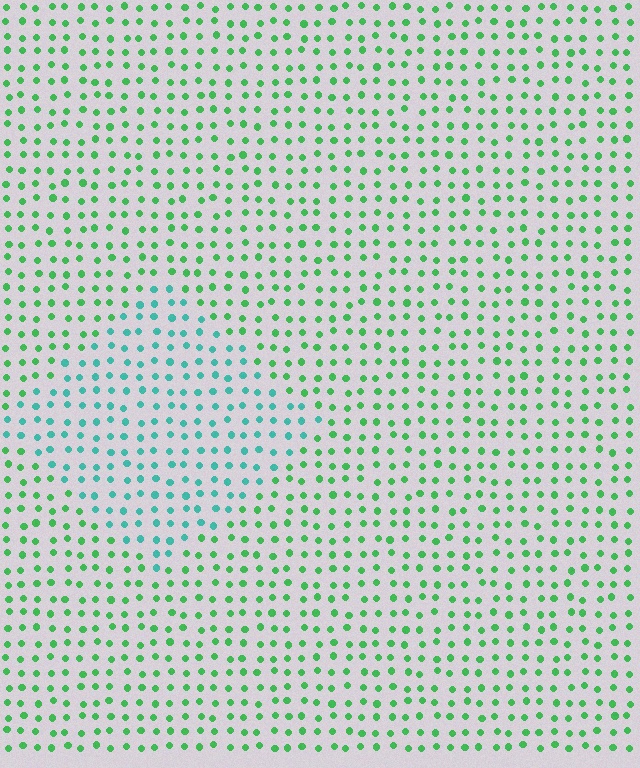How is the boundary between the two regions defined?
The boundary is defined purely by a slight shift in hue (about 41 degrees). Spacing, size, and orientation are identical on both sides.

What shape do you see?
I see a diamond.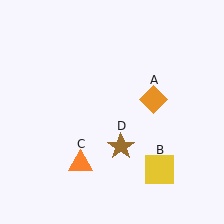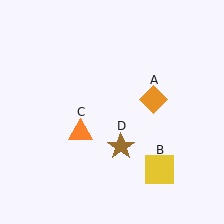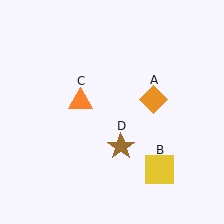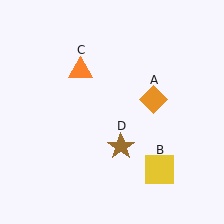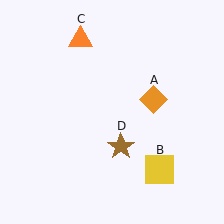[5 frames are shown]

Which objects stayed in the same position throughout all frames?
Orange diamond (object A) and yellow square (object B) and brown star (object D) remained stationary.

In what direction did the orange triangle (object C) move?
The orange triangle (object C) moved up.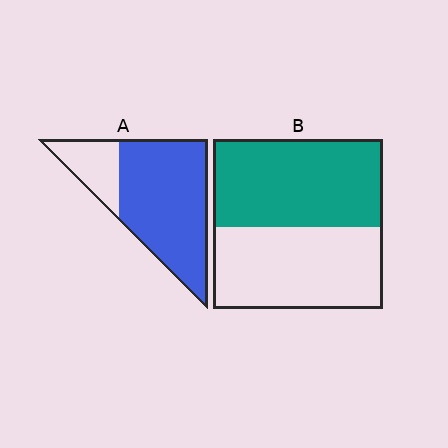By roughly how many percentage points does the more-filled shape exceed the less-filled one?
By roughly 25 percentage points (A over B).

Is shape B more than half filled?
Roughly half.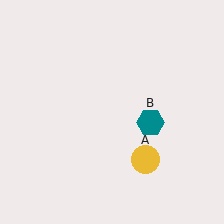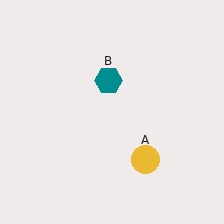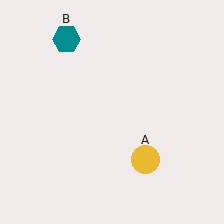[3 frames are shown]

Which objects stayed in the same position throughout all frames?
Yellow circle (object A) remained stationary.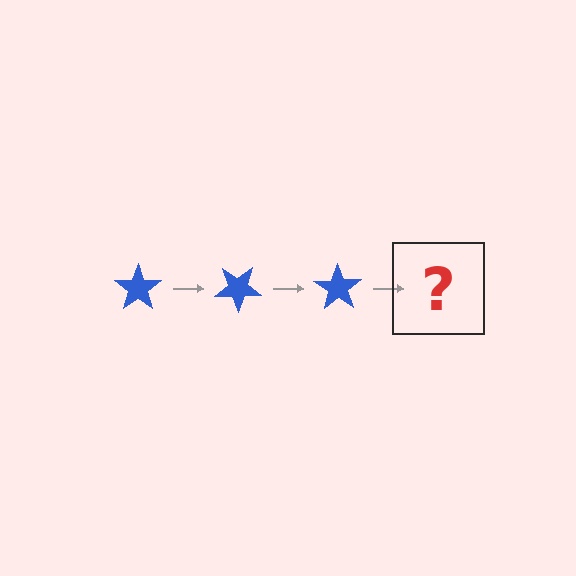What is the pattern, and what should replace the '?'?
The pattern is that the star rotates 35 degrees each step. The '?' should be a blue star rotated 105 degrees.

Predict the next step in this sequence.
The next step is a blue star rotated 105 degrees.